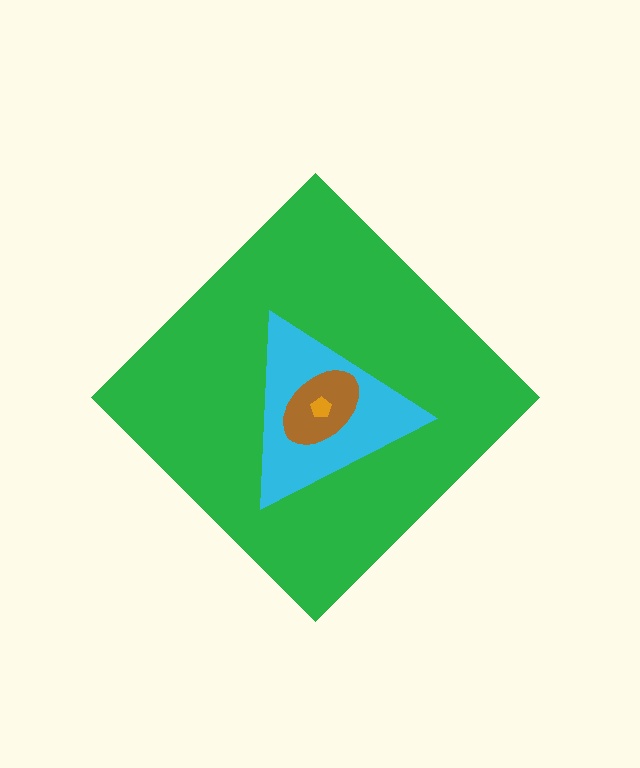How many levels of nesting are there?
4.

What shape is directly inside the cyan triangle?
The brown ellipse.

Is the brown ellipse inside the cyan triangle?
Yes.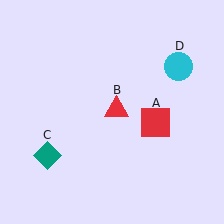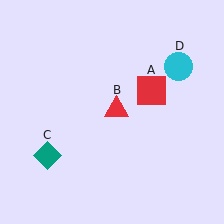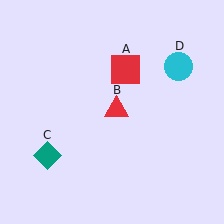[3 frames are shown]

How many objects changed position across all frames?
1 object changed position: red square (object A).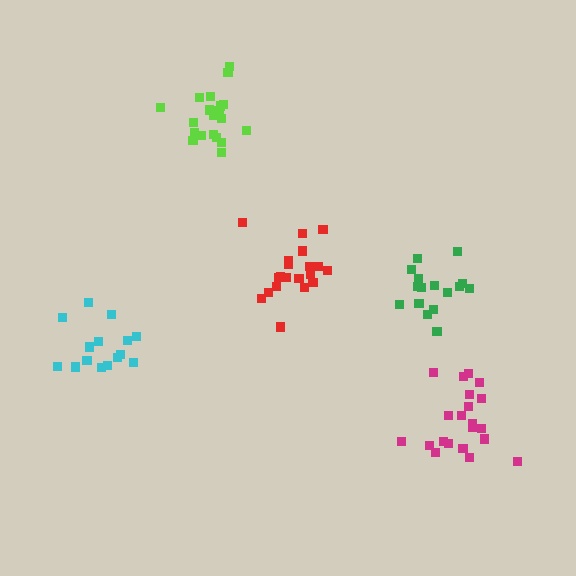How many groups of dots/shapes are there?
There are 5 groups.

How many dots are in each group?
Group 1: 21 dots, Group 2: 21 dots, Group 3: 15 dots, Group 4: 20 dots, Group 5: 16 dots (93 total).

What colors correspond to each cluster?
The clusters are colored: magenta, lime, cyan, red, green.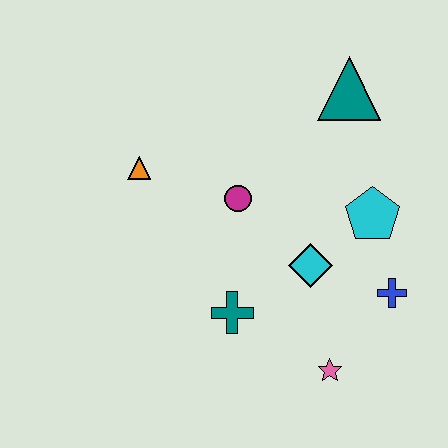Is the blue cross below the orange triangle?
Yes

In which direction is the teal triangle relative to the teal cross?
The teal triangle is above the teal cross.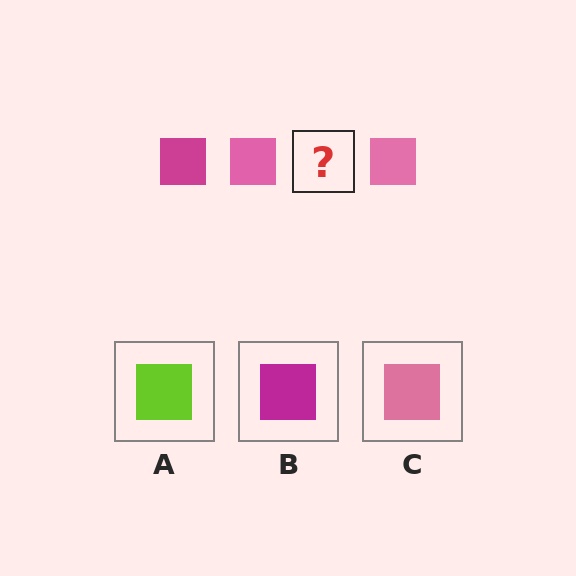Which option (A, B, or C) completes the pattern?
B.